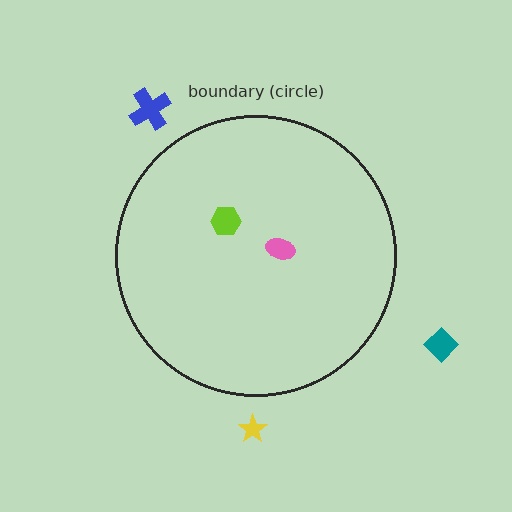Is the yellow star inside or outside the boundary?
Outside.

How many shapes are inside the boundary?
2 inside, 3 outside.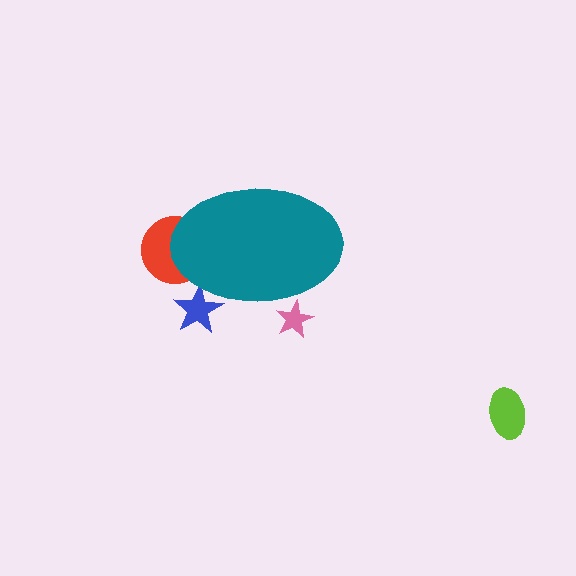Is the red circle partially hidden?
Yes, the red circle is partially hidden behind the teal ellipse.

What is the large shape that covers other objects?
A teal ellipse.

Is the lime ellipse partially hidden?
No, the lime ellipse is fully visible.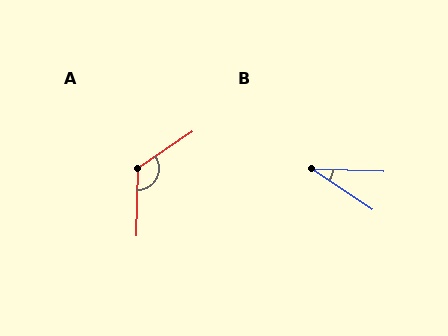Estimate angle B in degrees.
Approximately 31 degrees.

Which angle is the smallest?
B, at approximately 31 degrees.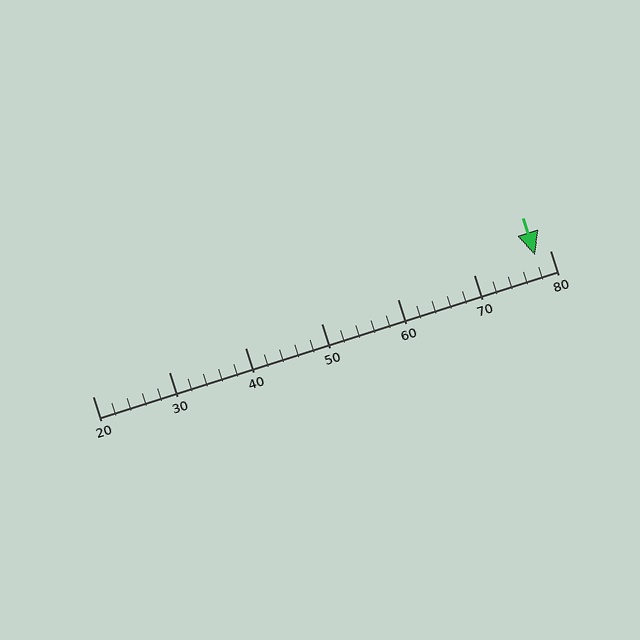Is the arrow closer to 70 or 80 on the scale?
The arrow is closer to 80.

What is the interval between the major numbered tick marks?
The major tick marks are spaced 10 units apart.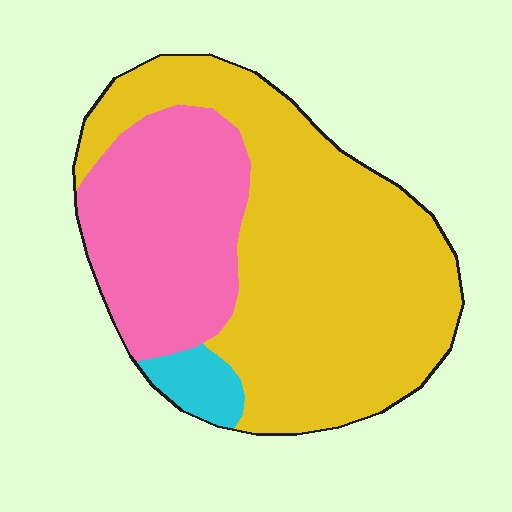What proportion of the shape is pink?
Pink covers roughly 30% of the shape.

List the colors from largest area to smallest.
From largest to smallest: yellow, pink, cyan.